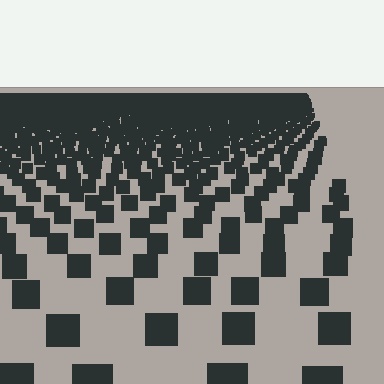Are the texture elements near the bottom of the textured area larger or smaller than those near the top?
Larger. Near the bottom, elements are closer to the viewer and appear at a bigger on-screen size.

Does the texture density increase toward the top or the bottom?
Density increases toward the top.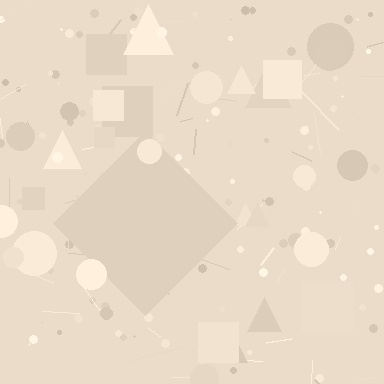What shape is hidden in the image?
A diamond is hidden in the image.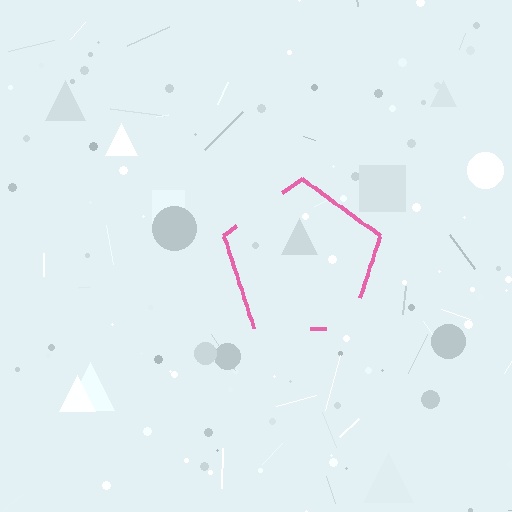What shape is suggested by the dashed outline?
The dashed outline suggests a pentagon.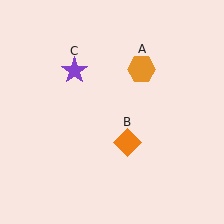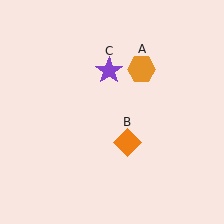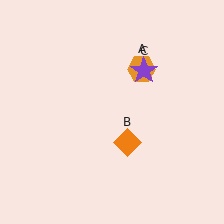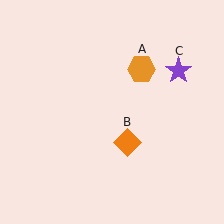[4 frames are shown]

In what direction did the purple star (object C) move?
The purple star (object C) moved right.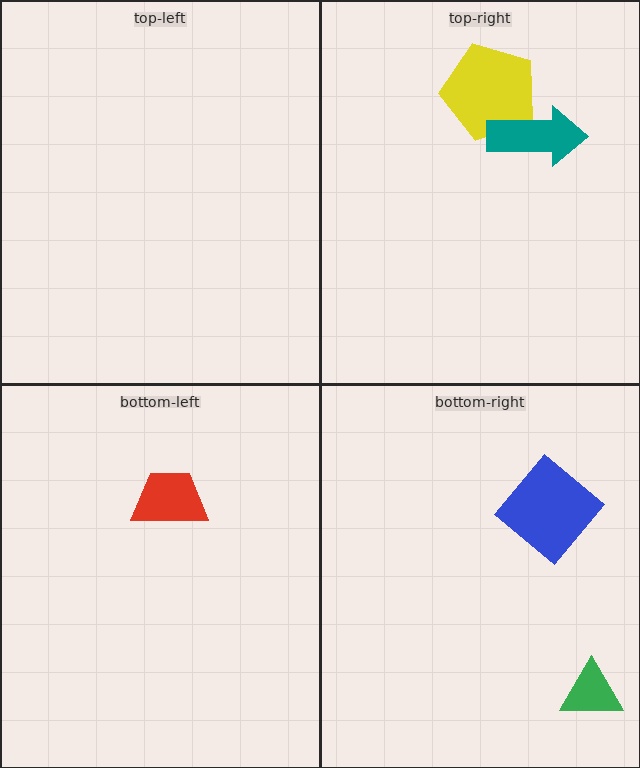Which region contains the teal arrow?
The top-right region.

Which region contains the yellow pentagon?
The top-right region.